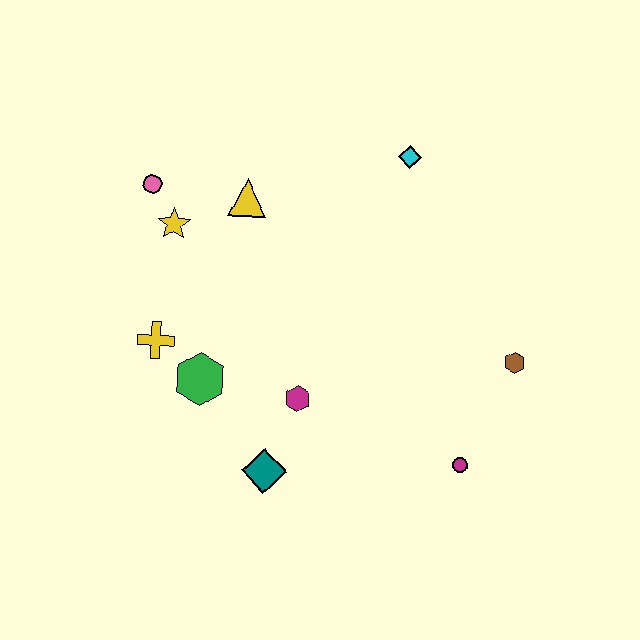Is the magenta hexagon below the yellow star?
Yes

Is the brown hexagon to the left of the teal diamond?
No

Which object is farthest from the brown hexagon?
The pink circle is farthest from the brown hexagon.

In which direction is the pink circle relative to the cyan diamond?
The pink circle is to the left of the cyan diamond.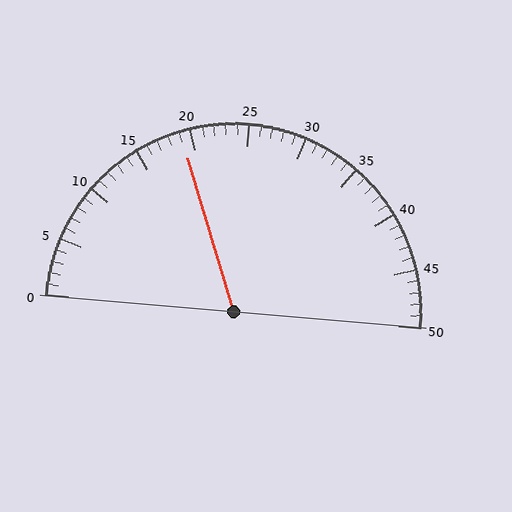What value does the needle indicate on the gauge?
The needle indicates approximately 19.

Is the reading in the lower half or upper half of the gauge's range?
The reading is in the lower half of the range (0 to 50).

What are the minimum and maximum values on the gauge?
The gauge ranges from 0 to 50.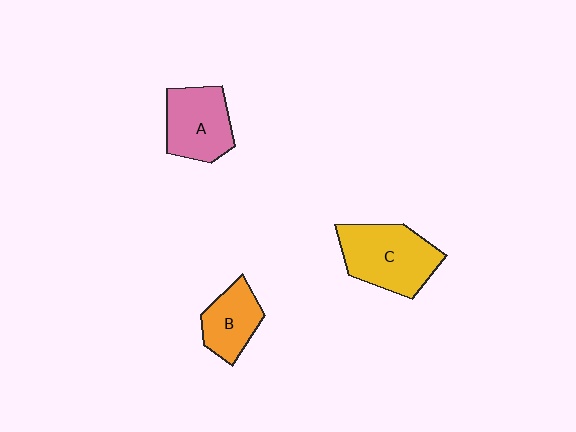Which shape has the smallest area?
Shape B (orange).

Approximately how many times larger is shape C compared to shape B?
Approximately 1.6 times.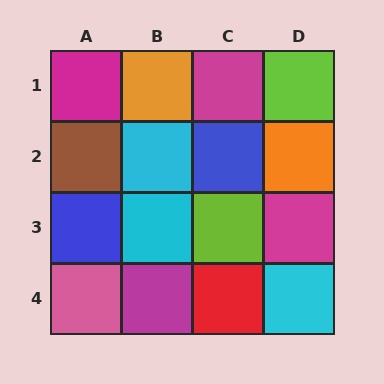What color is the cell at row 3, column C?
Lime.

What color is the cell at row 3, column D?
Magenta.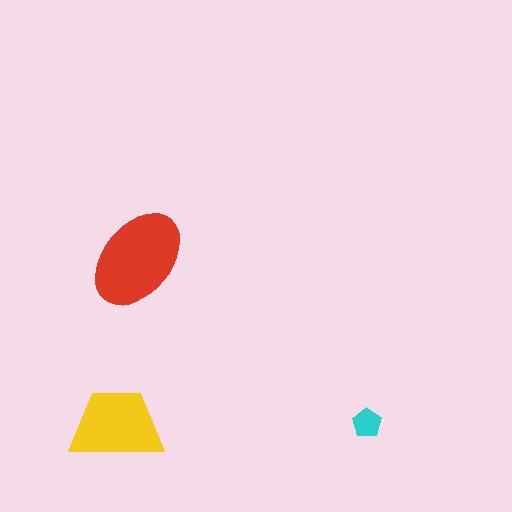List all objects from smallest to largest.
The cyan pentagon, the yellow trapezoid, the red ellipse.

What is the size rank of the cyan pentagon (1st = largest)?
3rd.